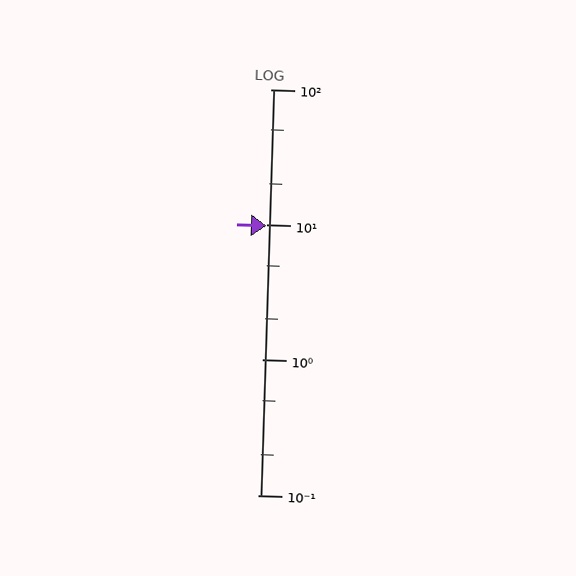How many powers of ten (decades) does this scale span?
The scale spans 3 decades, from 0.1 to 100.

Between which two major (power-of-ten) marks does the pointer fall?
The pointer is between 1 and 10.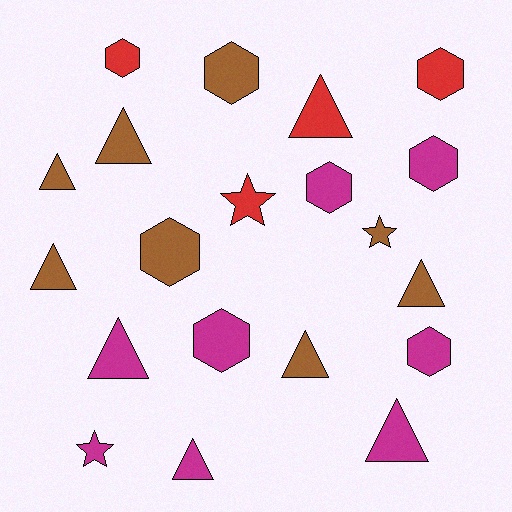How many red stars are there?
There is 1 red star.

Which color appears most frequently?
Magenta, with 8 objects.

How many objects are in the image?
There are 20 objects.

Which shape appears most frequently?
Triangle, with 9 objects.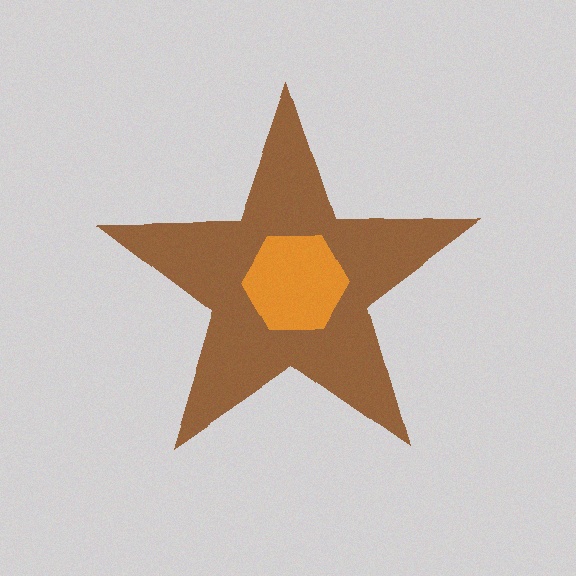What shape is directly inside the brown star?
The orange hexagon.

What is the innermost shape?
The orange hexagon.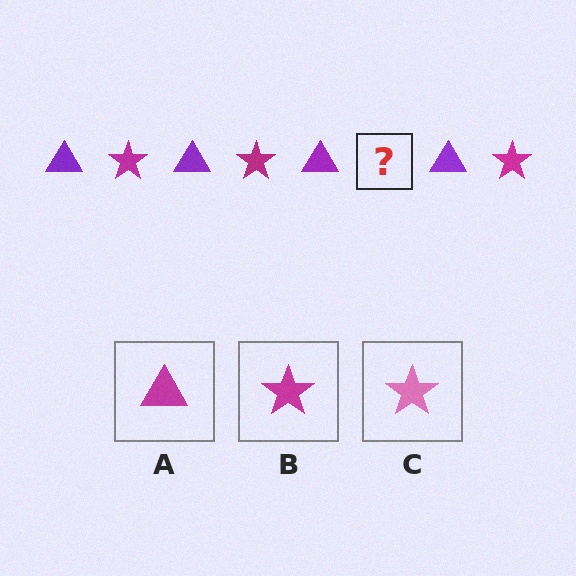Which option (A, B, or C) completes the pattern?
B.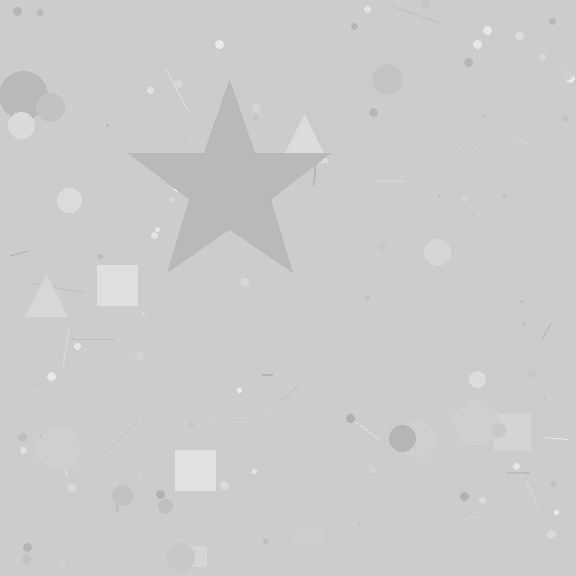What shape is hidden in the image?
A star is hidden in the image.